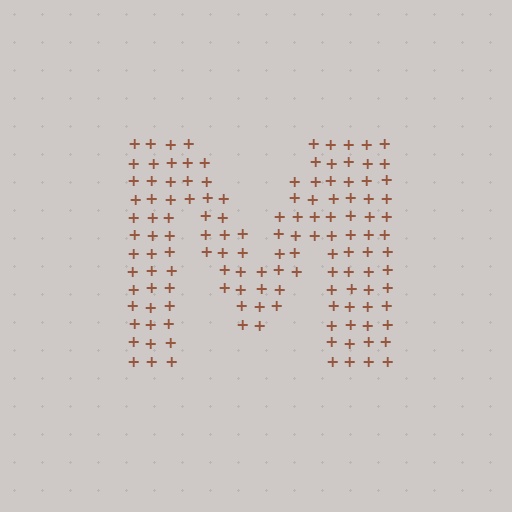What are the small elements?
The small elements are plus signs.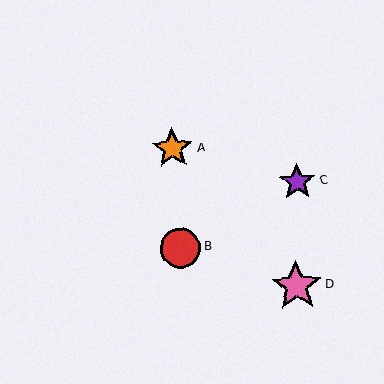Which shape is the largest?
The pink star (labeled D) is the largest.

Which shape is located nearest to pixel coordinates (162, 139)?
The orange star (labeled A) at (173, 148) is nearest to that location.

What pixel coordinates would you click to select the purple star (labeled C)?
Click at (297, 182) to select the purple star C.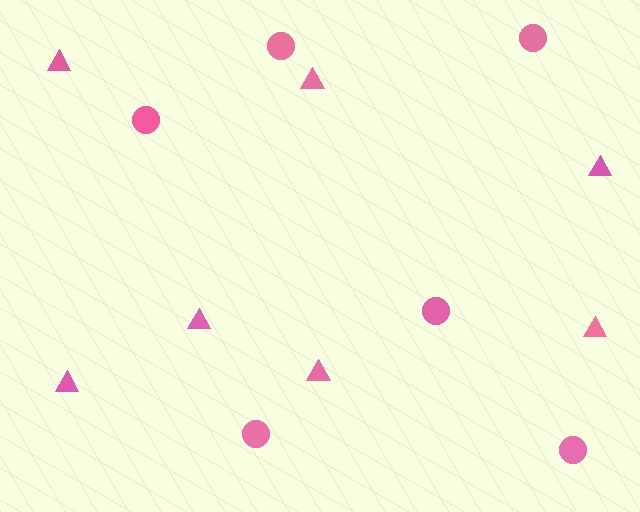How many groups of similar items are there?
There are 2 groups: one group of circles (6) and one group of triangles (7).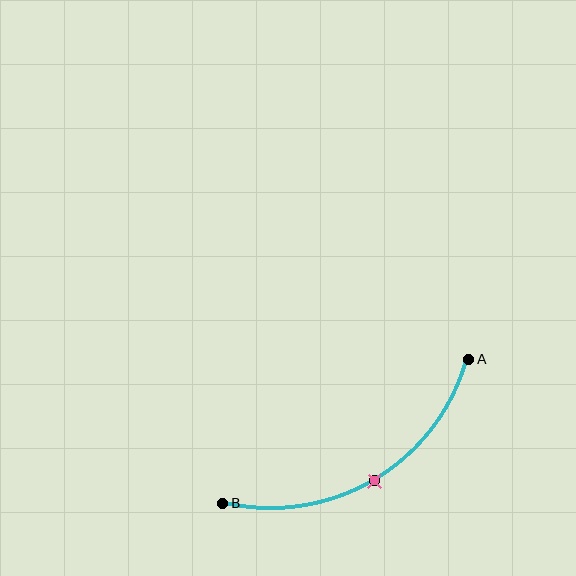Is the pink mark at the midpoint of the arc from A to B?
Yes. The pink mark lies on the arc at equal arc-length from both A and B — it is the arc midpoint.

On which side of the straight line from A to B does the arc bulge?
The arc bulges below the straight line connecting A and B.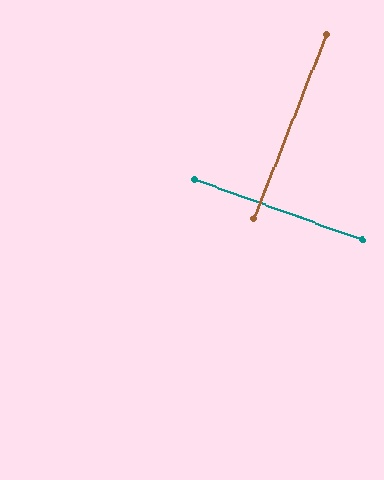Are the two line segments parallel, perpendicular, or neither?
Perpendicular — they meet at approximately 88°.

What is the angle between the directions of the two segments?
Approximately 88 degrees.